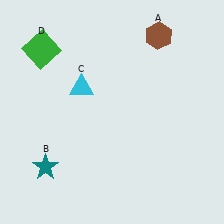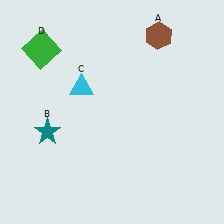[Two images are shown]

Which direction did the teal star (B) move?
The teal star (B) moved up.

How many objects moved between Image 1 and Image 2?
1 object moved between the two images.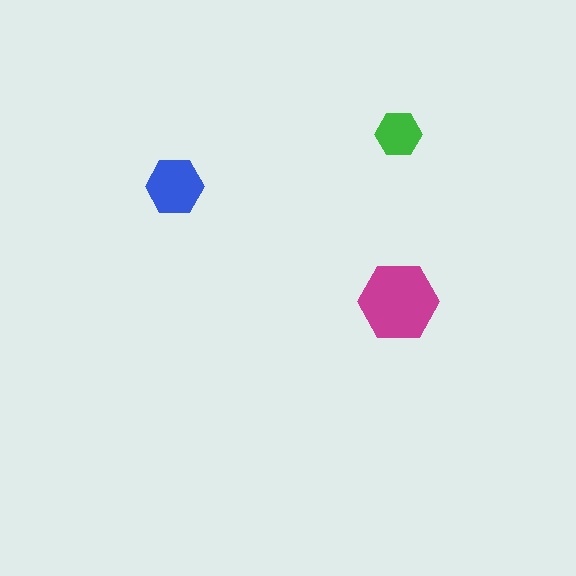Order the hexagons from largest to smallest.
the magenta one, the blue one, the green one.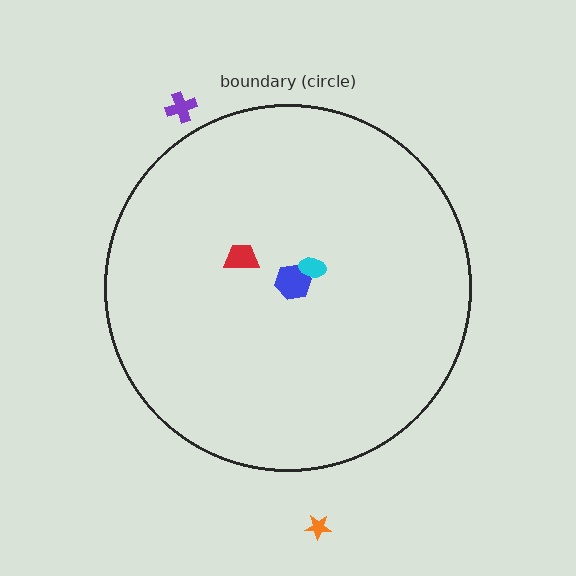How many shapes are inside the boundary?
3 inside, 2 outside.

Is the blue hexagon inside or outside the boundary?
Inside.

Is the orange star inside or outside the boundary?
Outside.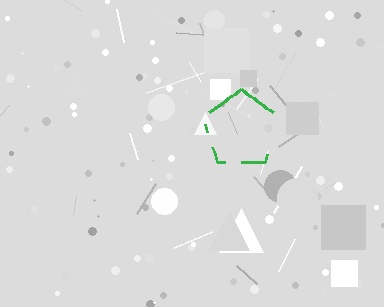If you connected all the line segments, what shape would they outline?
They would outline a pentagon.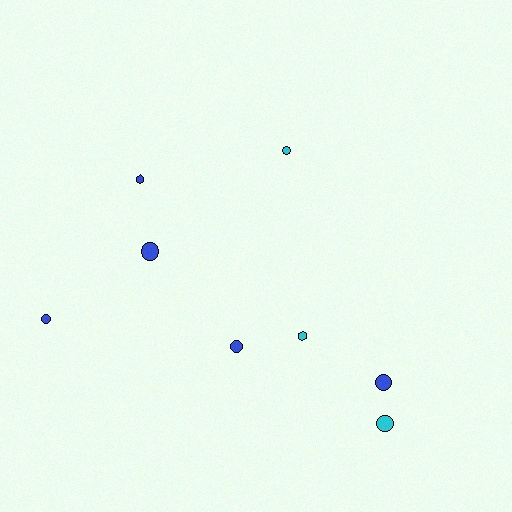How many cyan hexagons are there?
There is 1 cyan hexagon.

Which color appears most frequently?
Blue, with 5 objects.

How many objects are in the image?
There are 8 objects.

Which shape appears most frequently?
Circle, with 6 objects.